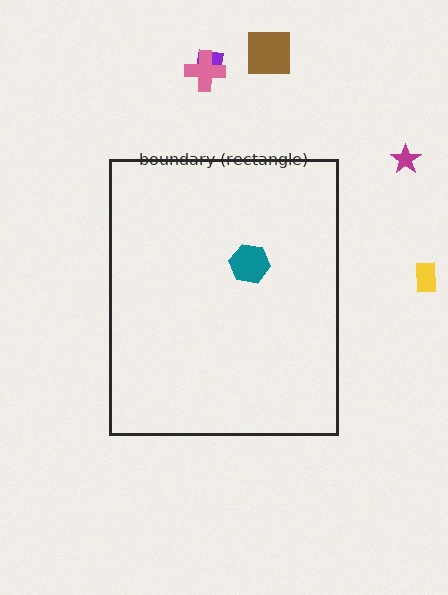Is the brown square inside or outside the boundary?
Outside.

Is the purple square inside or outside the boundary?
Outside.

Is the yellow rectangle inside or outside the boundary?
Outside.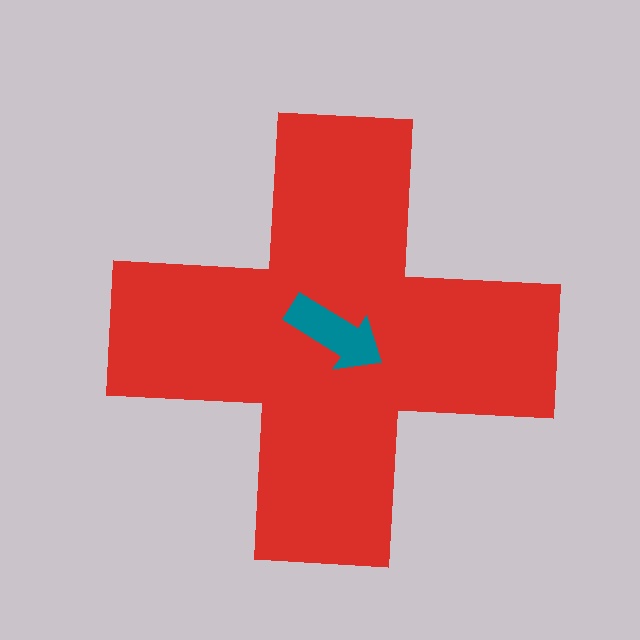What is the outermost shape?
The red cross.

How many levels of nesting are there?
2.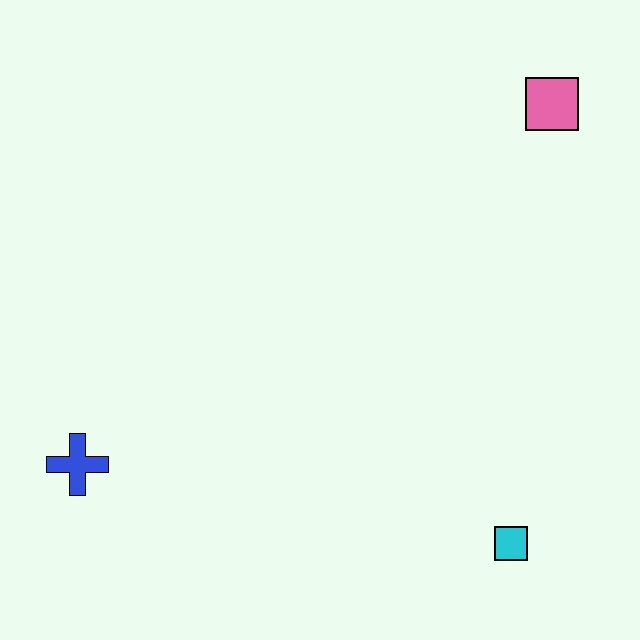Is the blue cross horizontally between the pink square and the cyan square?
No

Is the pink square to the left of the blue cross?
No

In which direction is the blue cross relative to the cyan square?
The blue cross is to the left of the cyan square.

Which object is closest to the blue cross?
The cyan square is closest to the blue cross.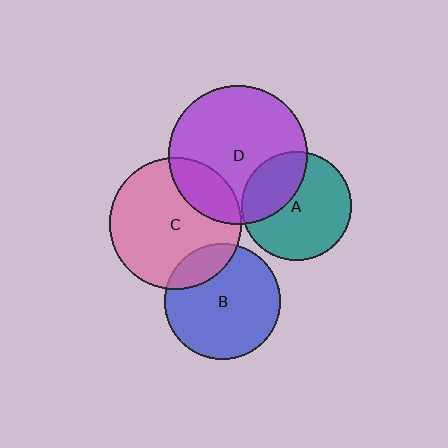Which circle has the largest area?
Circle D (purple).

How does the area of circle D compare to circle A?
Approximately 1.6 times.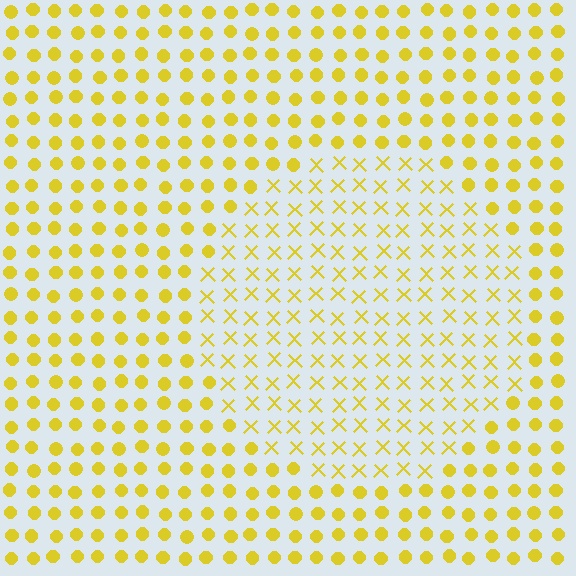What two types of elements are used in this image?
The image uses X marks inside the circle region and circles outside it.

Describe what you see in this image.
The image is filled with small yellow elements arranged in a uniform grid. A circle-shaped region contains X marks, while the surrounding area contains circles. The boundary is defined purely by the change in element shape.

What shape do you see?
I see a circle.